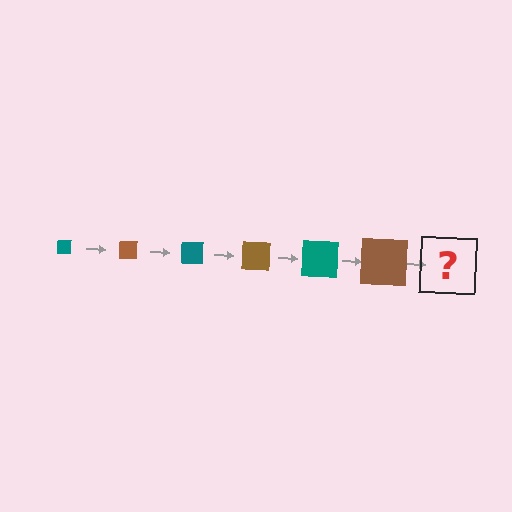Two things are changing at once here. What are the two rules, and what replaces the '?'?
The two rules are that the square grows larger each step and the color cycles through teal and brown. The '?' should be a teal square, larger than the previous one.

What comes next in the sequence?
The next element should be a teal square, larger than the previous one.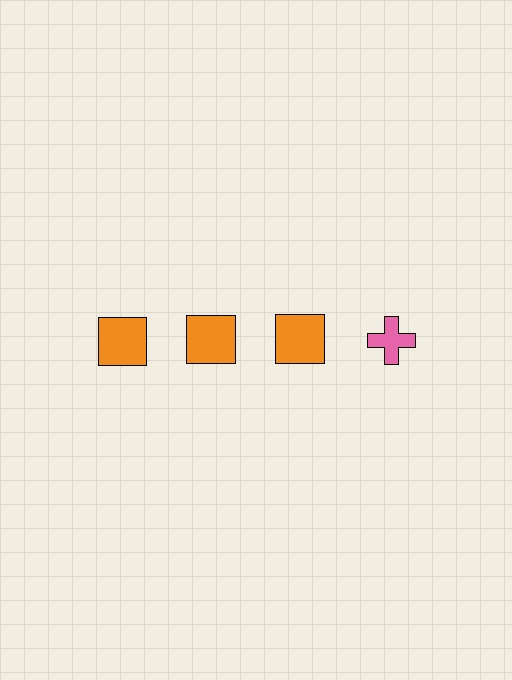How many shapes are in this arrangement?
There are 4 shapes arranged in a grid pattern.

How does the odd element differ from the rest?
It differs in both color (pink instead of orange) and shape (cross instead of square).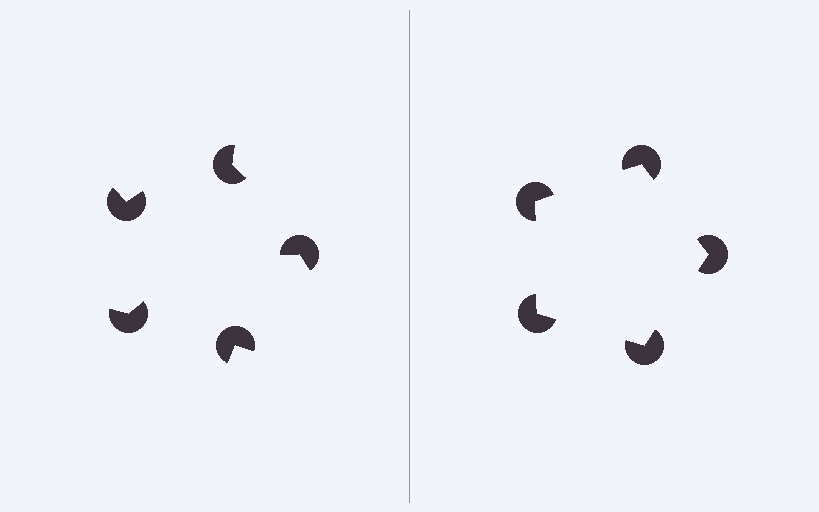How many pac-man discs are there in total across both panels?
10 — 5 on each side.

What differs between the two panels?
The pac-man discs are positioned identically on both sides; only the wedge orientations differ. On the right they align to a pentagon; on the left they are misaligned.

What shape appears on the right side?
An illusory pentagon.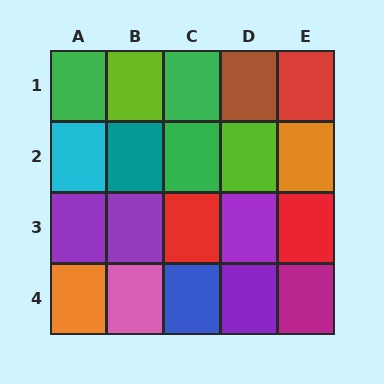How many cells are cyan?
1 cell is cyan.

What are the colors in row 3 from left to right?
Purple, purple, red, purple, red.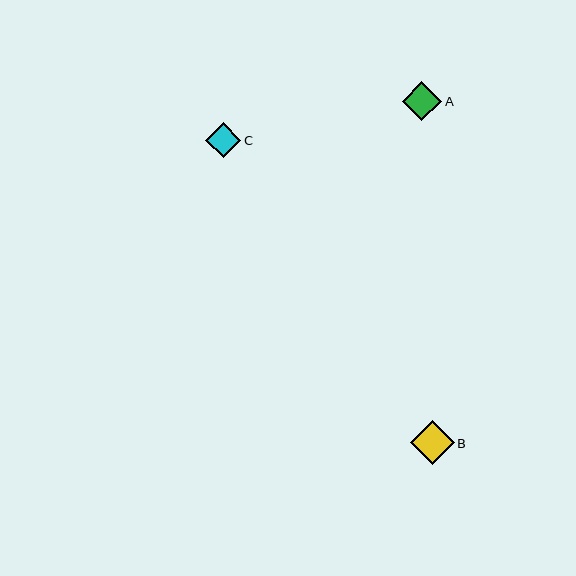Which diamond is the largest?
Diamond B is the largest with a size of approximately 44 pixels.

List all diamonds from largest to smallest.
From largest to smallest: B, A, C.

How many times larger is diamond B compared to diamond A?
Diamond B is approximately 1.1 times the size of diamond A.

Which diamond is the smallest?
Diamond C is the smallest with a size of approximately 35 pixels.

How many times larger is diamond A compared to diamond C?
Diamond A is approximately 1.1 times the size of diamond C.